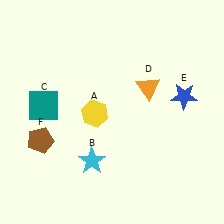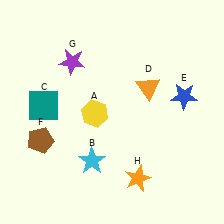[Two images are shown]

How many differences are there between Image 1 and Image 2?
There are 2 differences between the two images.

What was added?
A purple star (G), an orange star (H) were added in Image 2.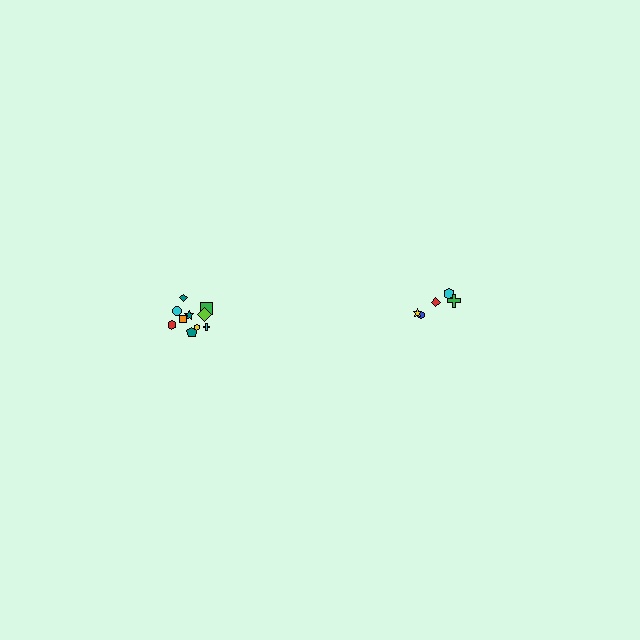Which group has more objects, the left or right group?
The left group.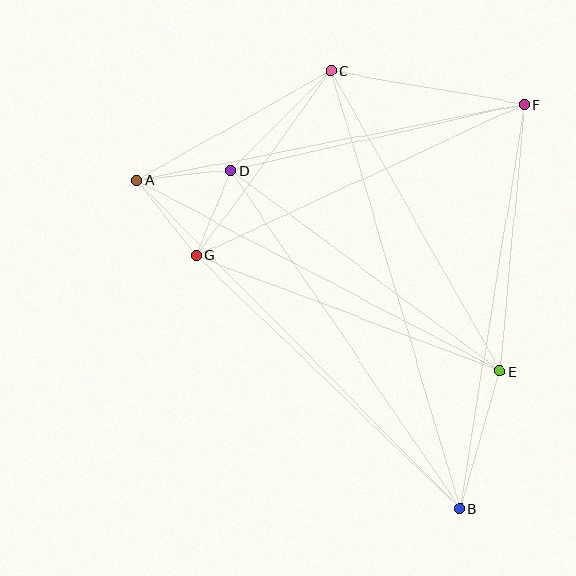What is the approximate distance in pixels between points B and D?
The distance between B and D is approximately 409 pixels.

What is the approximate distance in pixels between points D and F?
The distance between D and F is approximately 302 pixels.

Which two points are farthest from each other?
Points A and B are farthest from each other.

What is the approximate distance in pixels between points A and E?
The distance between A and E is approximately 411 pixels.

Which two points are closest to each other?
Points D and G are closest to each other.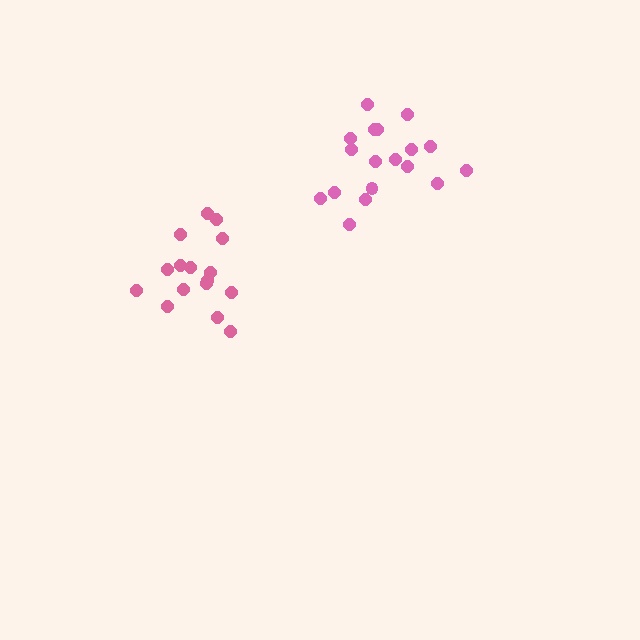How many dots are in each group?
Group 1: 18 dots, Group 2: 16 dots (34 total).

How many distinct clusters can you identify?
There are 2 distinct clusters.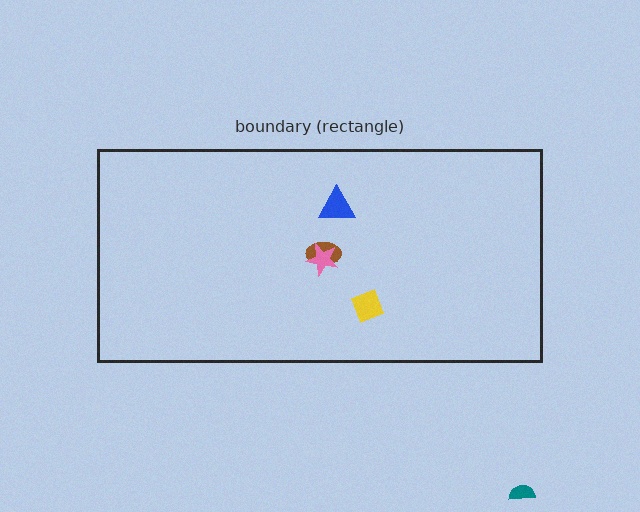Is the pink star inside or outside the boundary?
Inside.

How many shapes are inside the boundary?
4 inside, 1 outside.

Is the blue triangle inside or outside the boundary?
Inside.